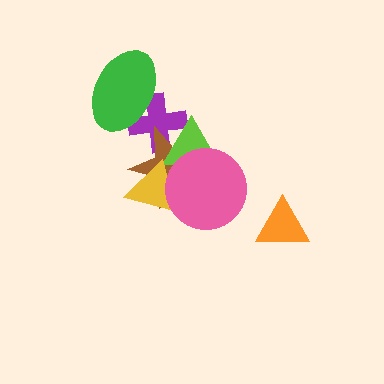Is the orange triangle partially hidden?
No, no other shape covers it.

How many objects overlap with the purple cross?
3 objects overlap with the purple cross.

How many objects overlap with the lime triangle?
4 objects overlap with the lime triangle.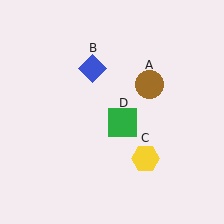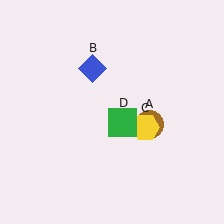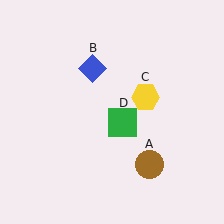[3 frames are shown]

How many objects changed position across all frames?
2 objects changed position: brown circle (object A), yellow hexagon (object C).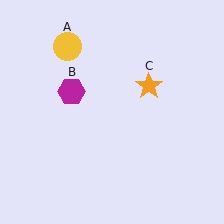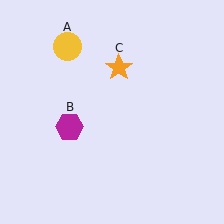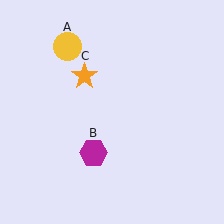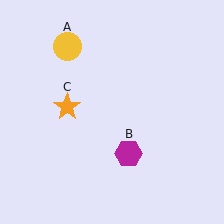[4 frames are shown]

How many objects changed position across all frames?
2 objects changed position: magenta hexagon (object B), orange star (object C).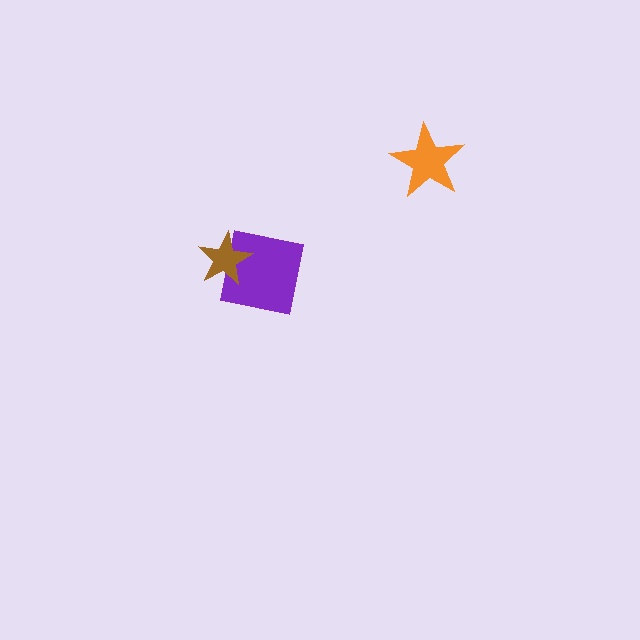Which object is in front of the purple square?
The brown star is in front of the purple square.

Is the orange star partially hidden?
No, no other shape covers it.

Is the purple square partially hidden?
Yes, it is partially covered by another shape.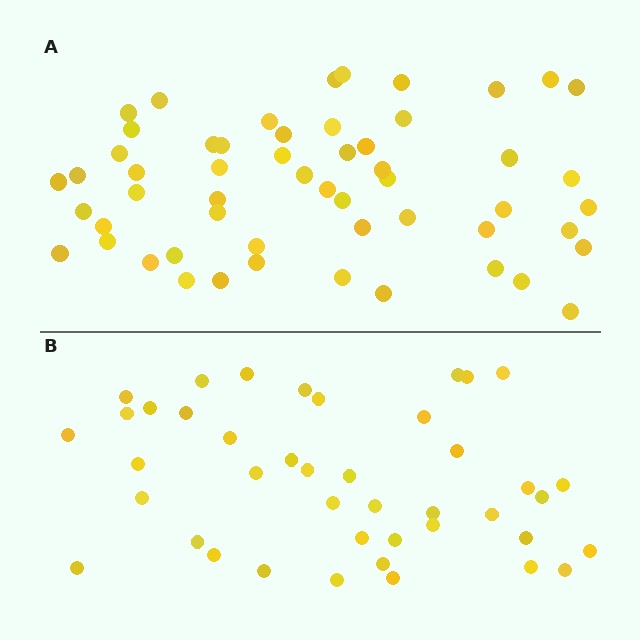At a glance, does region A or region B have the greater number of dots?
Region A (the top region) has more dots.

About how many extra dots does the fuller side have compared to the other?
Region A has approximately 15 more dots than region B.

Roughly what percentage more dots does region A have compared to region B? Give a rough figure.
About 30% more.